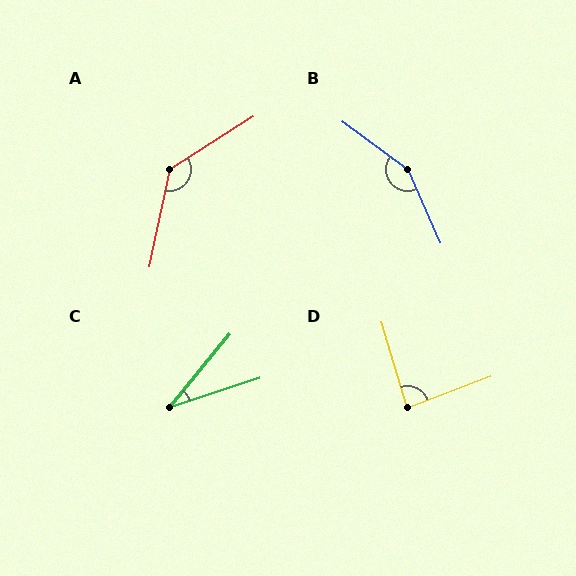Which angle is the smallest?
C, at approximately 32 degrees.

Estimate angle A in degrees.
Approximately 135 degrees.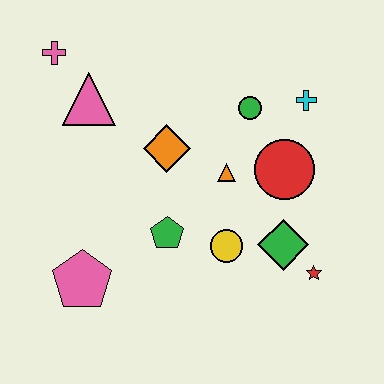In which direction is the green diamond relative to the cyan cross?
The green diamond is below the cyan cross.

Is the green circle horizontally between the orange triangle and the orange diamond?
No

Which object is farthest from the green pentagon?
The pink cross is farthest from the green pentagon.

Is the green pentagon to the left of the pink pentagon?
No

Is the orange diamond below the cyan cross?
Yes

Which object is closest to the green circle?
The cyan cross is closest to the green circle.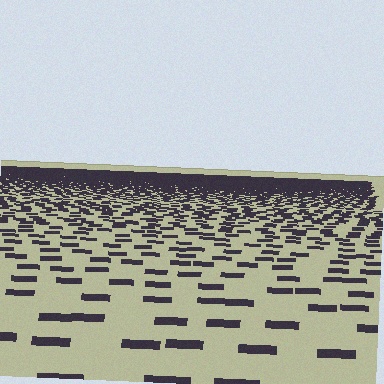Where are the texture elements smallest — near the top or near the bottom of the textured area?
Near the top.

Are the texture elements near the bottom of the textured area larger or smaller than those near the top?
Larger. Near the bottom, elements are closer to the viewer and appear at a bigger on-screen size.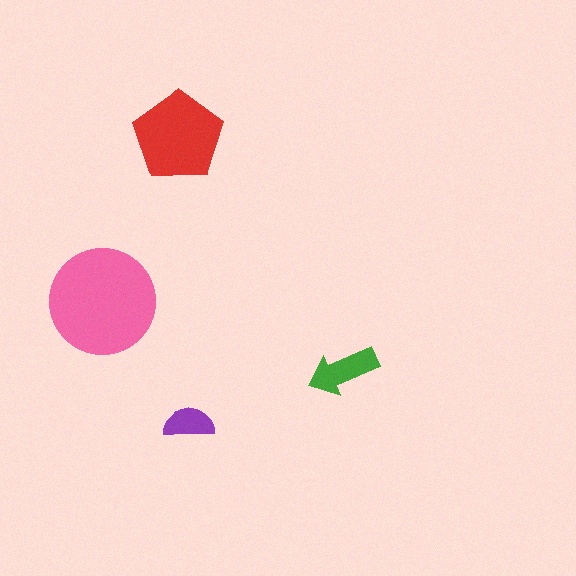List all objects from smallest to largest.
The purple semicircle, the green arrow, the red pentagon, the pink circle.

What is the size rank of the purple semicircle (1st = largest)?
4th.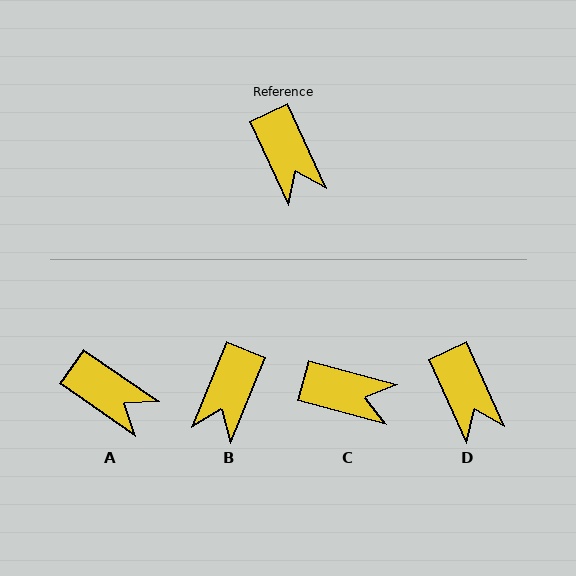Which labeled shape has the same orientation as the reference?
D.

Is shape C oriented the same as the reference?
No, it is off by about 50 degrees.